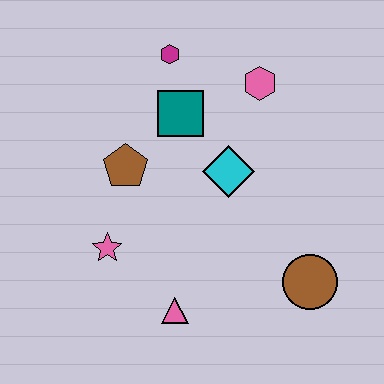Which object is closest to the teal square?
The magenta hexagon is closest to the teal square.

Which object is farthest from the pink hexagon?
The pink triangle is farthest from the pink hexagon.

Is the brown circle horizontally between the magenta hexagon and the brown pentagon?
No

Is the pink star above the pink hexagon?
No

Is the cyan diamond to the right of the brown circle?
No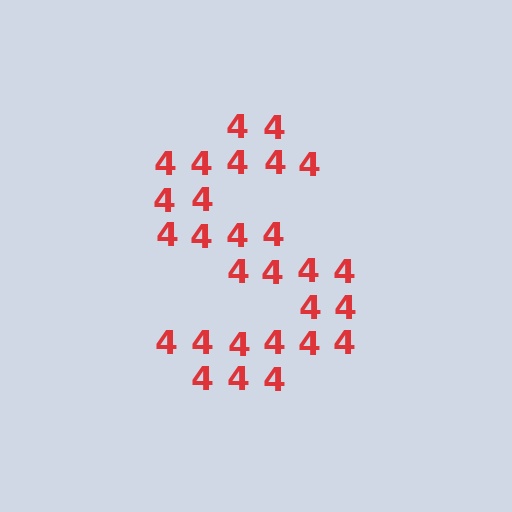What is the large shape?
The large shape is the letter S.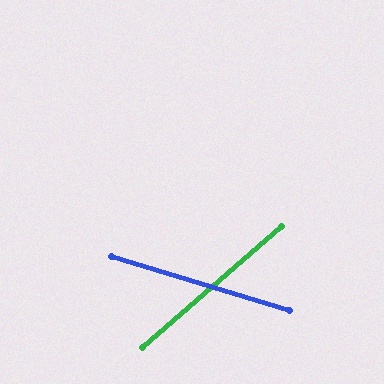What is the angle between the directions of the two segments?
Approximately 58 degrees.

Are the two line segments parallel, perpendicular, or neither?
Neither parallel nor perpendicular — they differ by about 58°.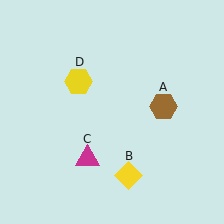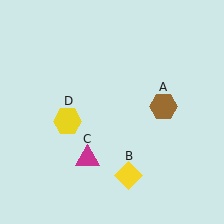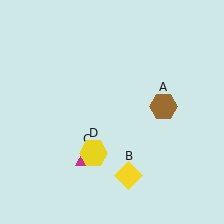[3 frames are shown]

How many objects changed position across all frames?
1 object changed position: yellow hexagon (object D).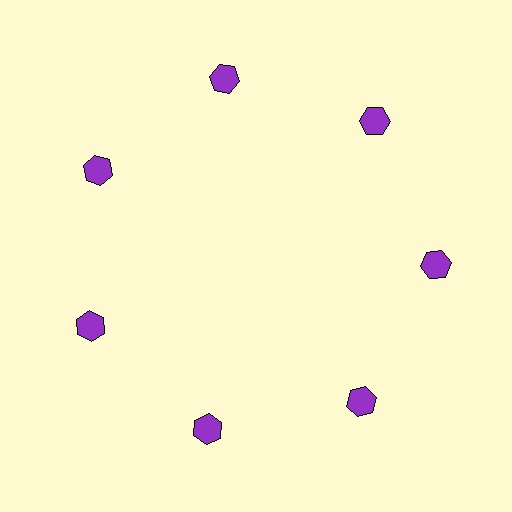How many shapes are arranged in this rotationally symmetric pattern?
There are 7 shapes, arranged in 7 groups of 1.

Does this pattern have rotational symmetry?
Yes, this pattern has 7-fold rotational symmetry. It looks the same after rotating 51 degrees around the center.